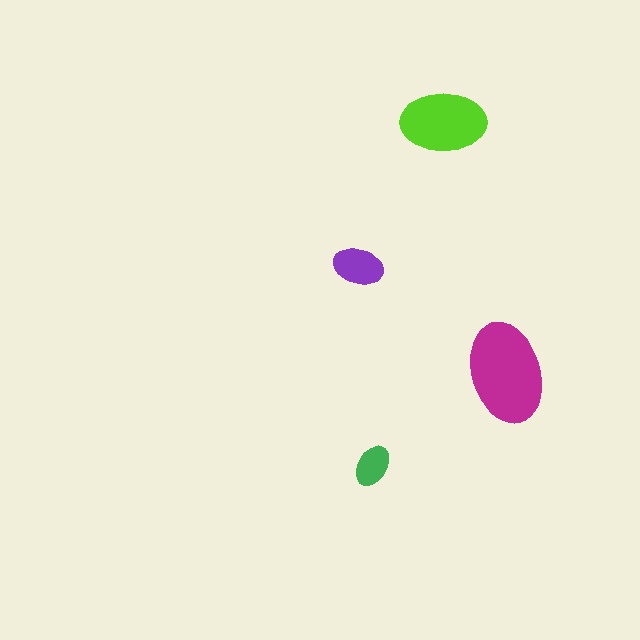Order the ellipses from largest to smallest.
the magenta one, the lime one, the purple one, the green one.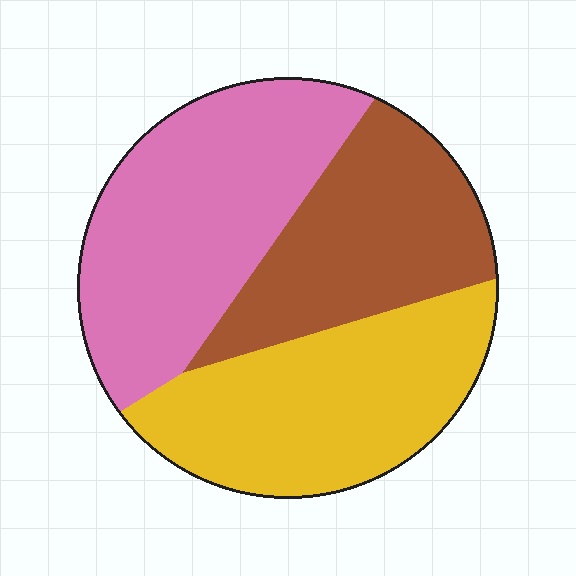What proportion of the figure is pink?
Pink takes up about three eighths (3/8) of the figure.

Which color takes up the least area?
Brown, at roughly 30%.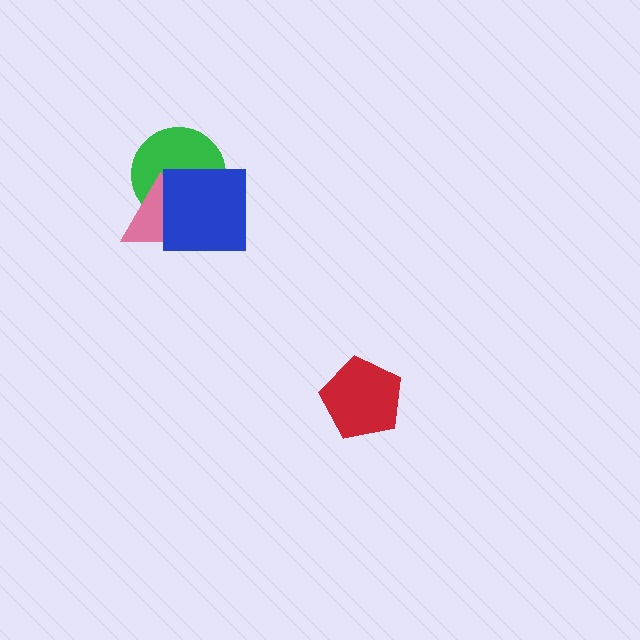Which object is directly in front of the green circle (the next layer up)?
The pink triangle is directly in front of the green circle.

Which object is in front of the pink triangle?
The blue square is in front of the pink triangle.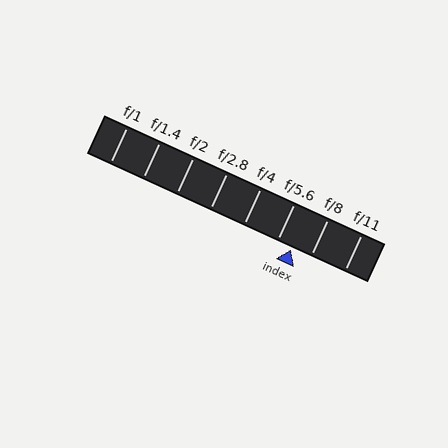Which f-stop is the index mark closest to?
The index mark is closest to f/5.6.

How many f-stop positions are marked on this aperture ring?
There are 8 f-stop positions marked.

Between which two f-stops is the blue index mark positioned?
The index mark is between f/5.6 and f/8.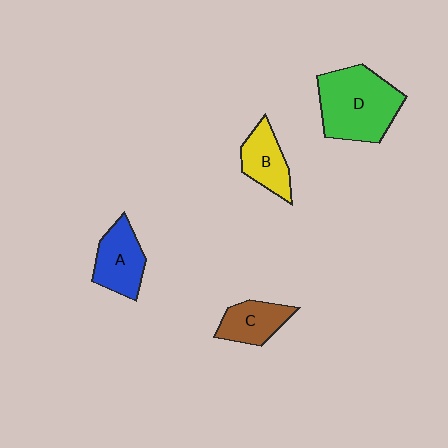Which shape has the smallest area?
Shape C (brown).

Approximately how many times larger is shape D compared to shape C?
Approximately 2.1 times.